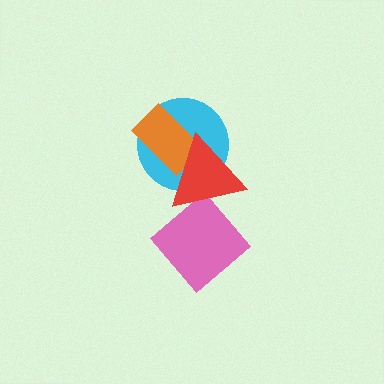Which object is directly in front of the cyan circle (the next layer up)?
The orange rectangle is directly in front of the cyan circle.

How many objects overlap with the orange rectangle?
2 objects overlap with the orange rectangle.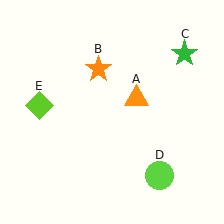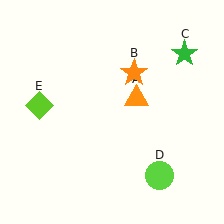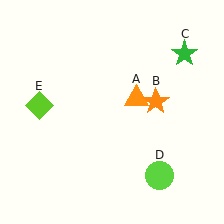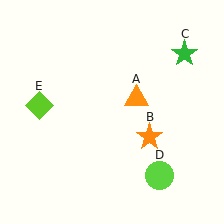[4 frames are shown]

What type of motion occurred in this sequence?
The orange star (object B) rotated clockwise around the center of the scene.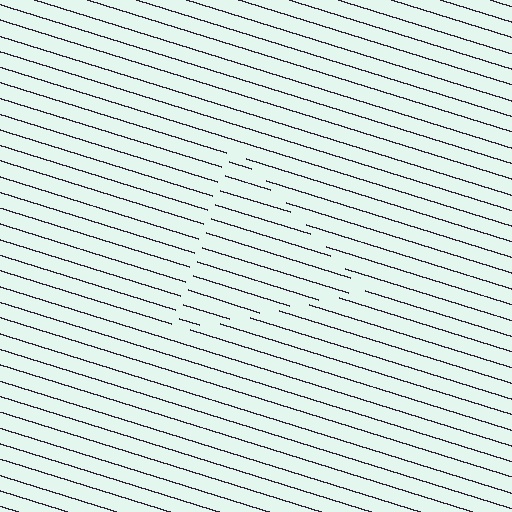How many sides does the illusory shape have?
3 sides — the line-ends trace a triangle.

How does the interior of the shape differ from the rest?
The interior of the shape contains the same grating, shifted by half a period — the contour is defined by the phase discontinuity where line-ends from the inner and outer gratings abut.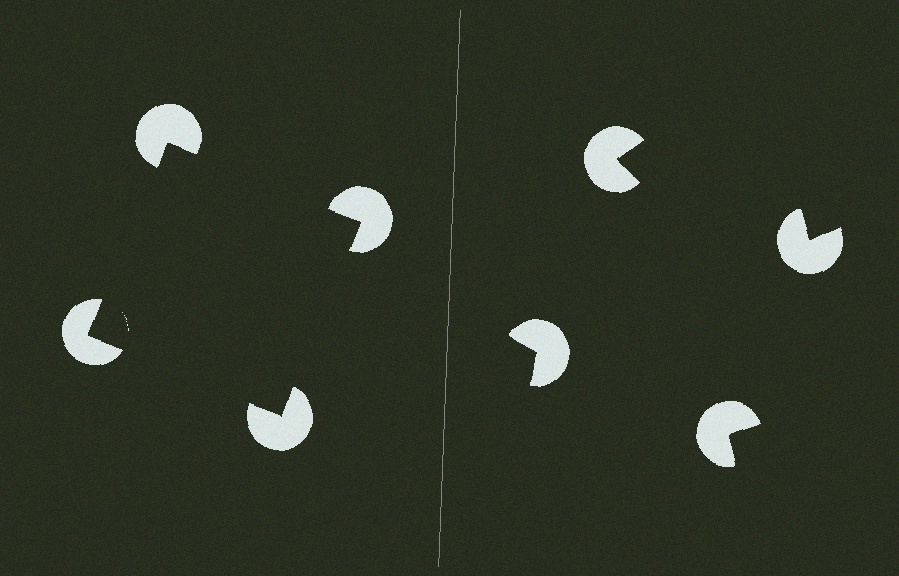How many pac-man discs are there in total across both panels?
8 — 4 on each side.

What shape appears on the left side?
An illusory square.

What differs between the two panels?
The pac-man discs are positioned identically on both sides; only the wedge orientations differ. On the left they align to a square; on the right they are misaligned.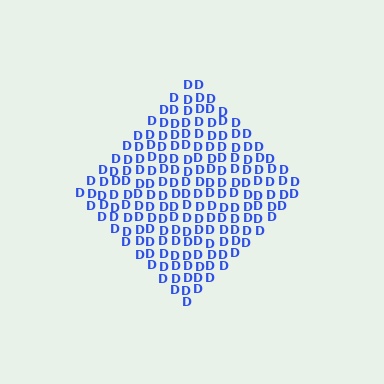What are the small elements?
The small elements are letter D's.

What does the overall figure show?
The overall figure shows a diamond.